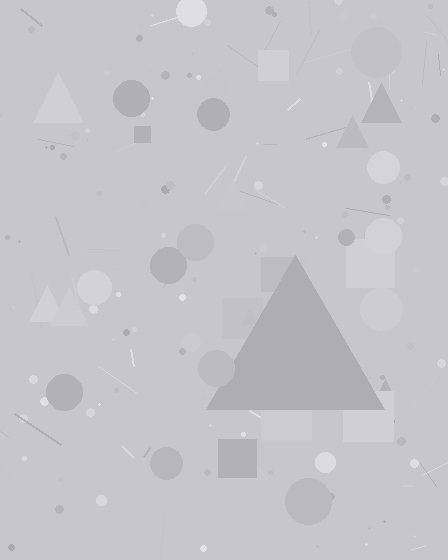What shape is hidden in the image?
A triangle is hidden in the image.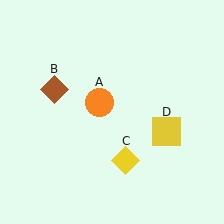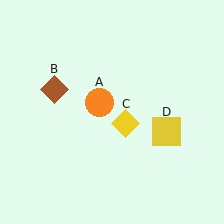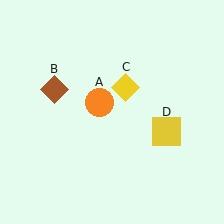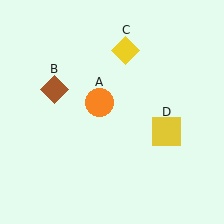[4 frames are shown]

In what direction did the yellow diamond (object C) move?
The yellow diamond (object C) moved up.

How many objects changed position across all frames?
1 object changed position: yellow diamond (object C).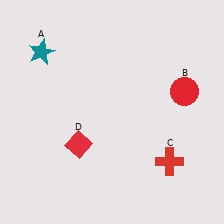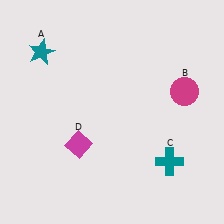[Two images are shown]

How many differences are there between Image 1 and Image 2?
There are 3 differences between the two images.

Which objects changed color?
B changed from red to magenta. C changed from red to teal. D changed from red to magenta.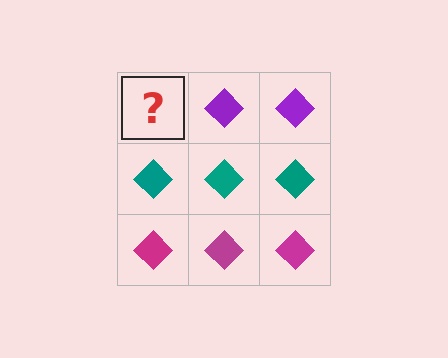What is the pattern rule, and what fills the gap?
The rule is that each row has a consistent color. The gap should be filled with a purple diamond.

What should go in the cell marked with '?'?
The missing cell should contain a purple diamond.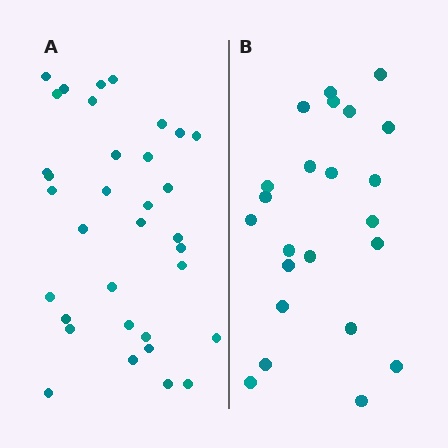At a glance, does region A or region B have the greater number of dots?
Region A (the left region) has more dots.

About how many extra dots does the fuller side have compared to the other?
Region A has roughly 12 or so more dots than region B.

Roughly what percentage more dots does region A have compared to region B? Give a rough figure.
About 50% more.